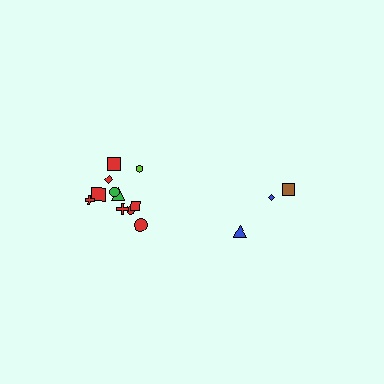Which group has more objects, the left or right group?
The left group.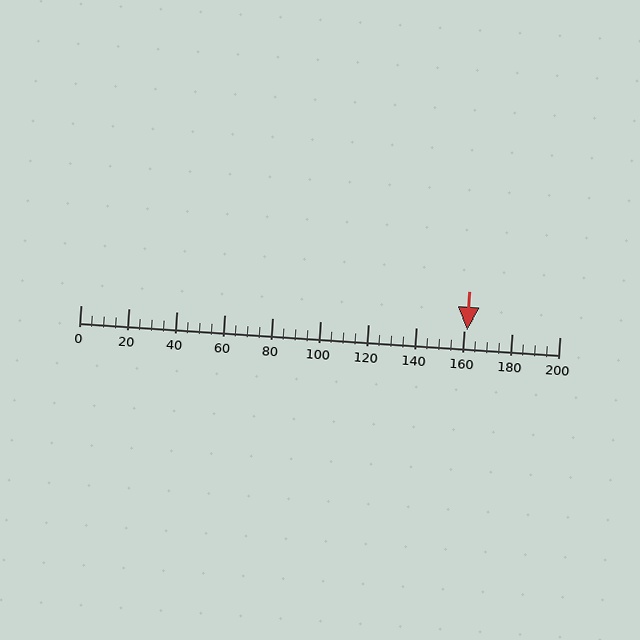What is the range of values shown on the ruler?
The ruler shows values from 0 to 200.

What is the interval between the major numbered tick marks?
The major tick marks are spaced 20 units apart.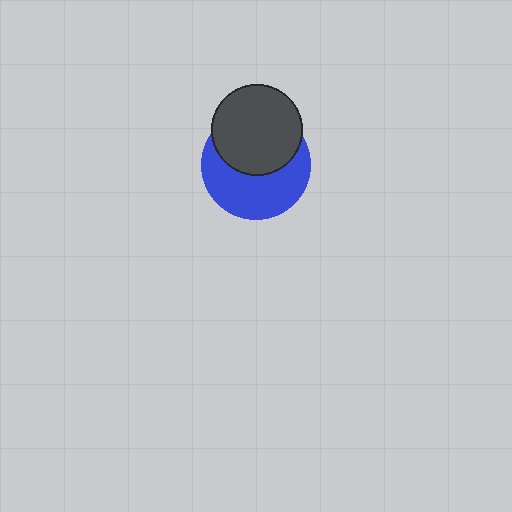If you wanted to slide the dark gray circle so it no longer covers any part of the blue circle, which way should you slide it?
Slide it up — that is the most direct way to separate the two shapes.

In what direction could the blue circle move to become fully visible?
The blue circle could move down. That would shift it out from behind the dark gray circle entirely.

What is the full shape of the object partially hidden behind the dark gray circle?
The partially hidden object is a blue circle.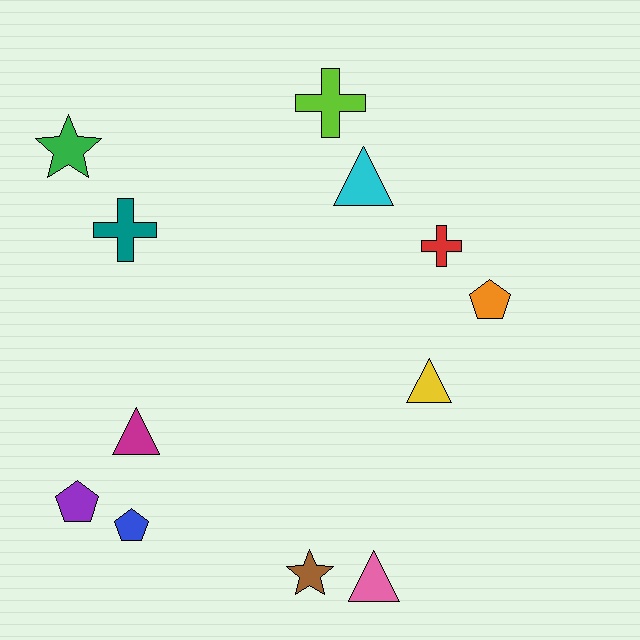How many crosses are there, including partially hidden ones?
There are 3 crosses.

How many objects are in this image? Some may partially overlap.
There are 12 objects.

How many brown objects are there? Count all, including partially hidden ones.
There is 1 brown object.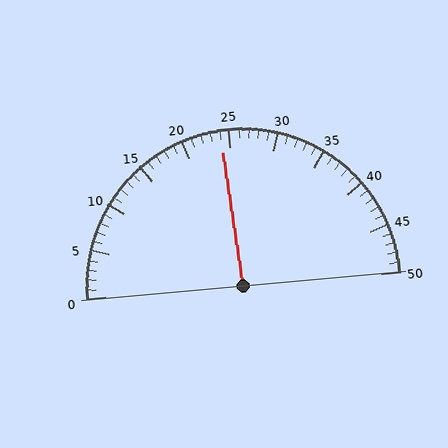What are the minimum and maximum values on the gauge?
The gauge ranges from 0 to 50.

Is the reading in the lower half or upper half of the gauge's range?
The reading is in the lower half of the range (0 to 50).